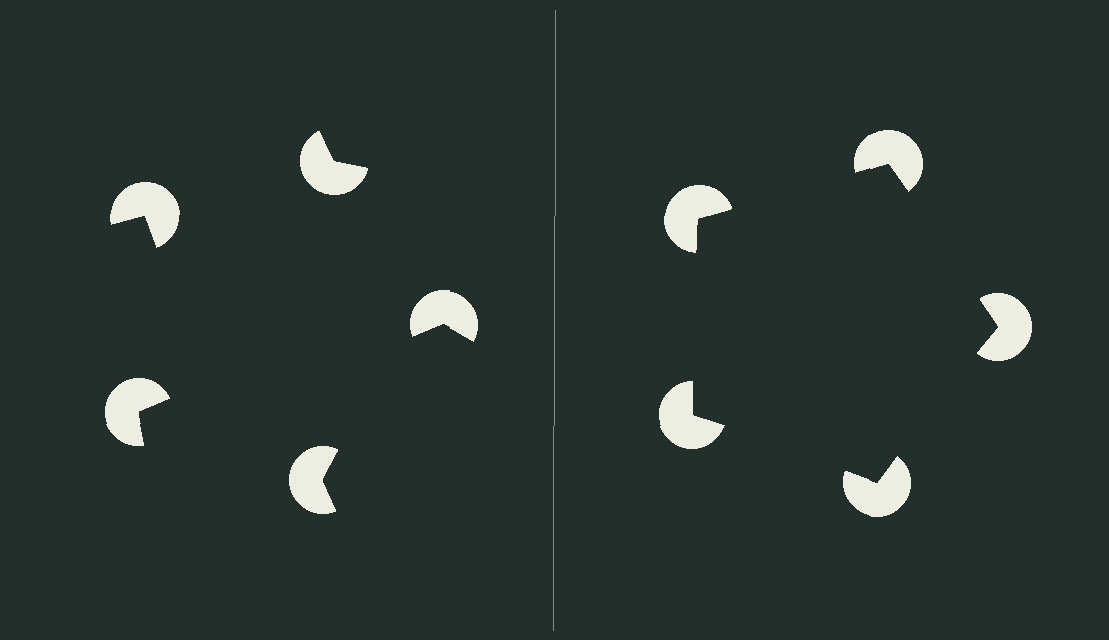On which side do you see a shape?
An illusory pentagon appears on the right side. On the left side the wedge cuts are rotated, so no coherent shape forms.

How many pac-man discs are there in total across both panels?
10 — 5 on each side.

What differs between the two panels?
The pac-man discs are positioned identically on both sides; only the wedge orientations differ. On the right they align to a pentagon; on the left they are misaligned.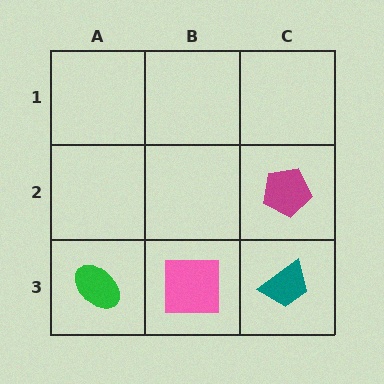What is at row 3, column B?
A pink square.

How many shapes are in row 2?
1 shape.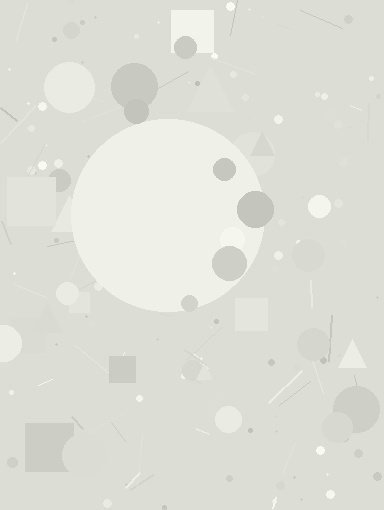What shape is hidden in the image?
A circle is hidden in the image.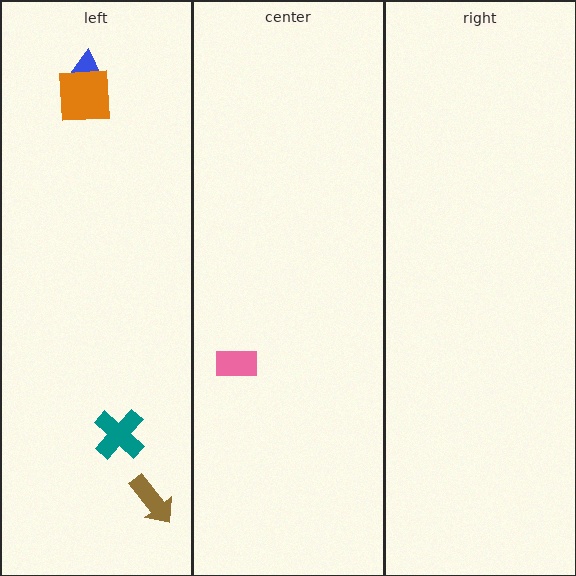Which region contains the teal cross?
The left region.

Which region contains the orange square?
The left region.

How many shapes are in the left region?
4.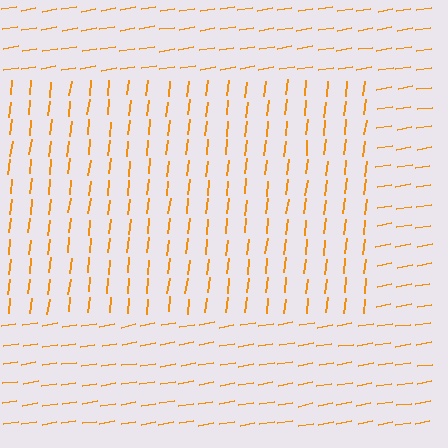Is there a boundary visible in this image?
Yes, there is a texture boundary formed by a change in line orientation.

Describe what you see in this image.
The image is filled with small orange line segments. A rectangle region in the image has lines oriented differently from the surrounding lines, creating a visible texture boundary.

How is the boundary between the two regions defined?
The boundary is defined purely by a change in line orientation (approximately 75 degrees difference). All lines are the same color and thickness.